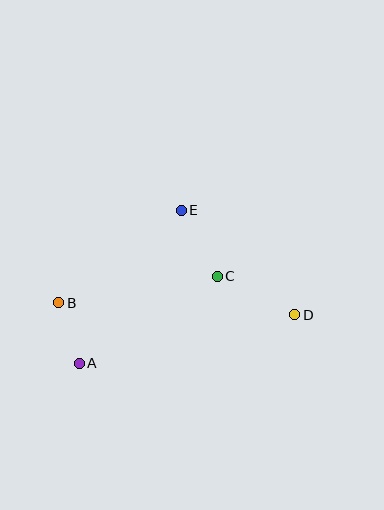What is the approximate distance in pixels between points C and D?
The distance between C and D is approximately 87 pixels.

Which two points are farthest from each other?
Points B and D are farthest from each other.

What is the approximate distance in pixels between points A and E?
The distance between A and E is approximately 184 pixels.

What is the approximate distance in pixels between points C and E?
The distance between C and E is approximately 75 pixels.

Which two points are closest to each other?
Points A and B are closest to each other.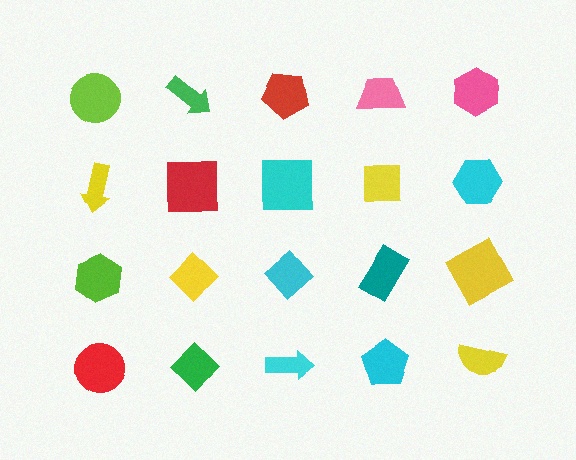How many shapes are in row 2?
5 shapes.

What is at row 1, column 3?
A red pentagon.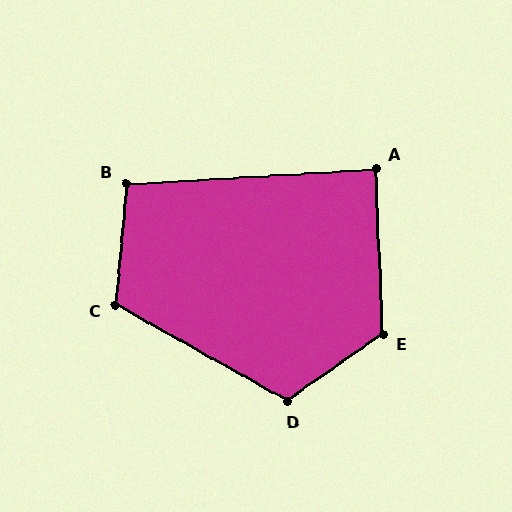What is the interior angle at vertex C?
Approximately 114 degrees (obtuse).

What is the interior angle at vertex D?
Approximately 115 degrees (obtuse).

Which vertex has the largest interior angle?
E, at approximately 123 degrees.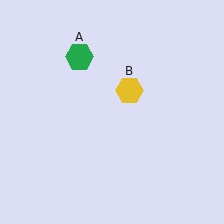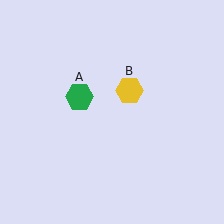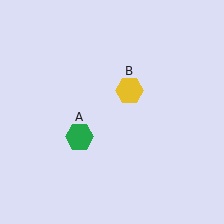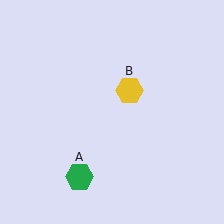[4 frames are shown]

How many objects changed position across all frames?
1 object changed position: green hexagon (object A).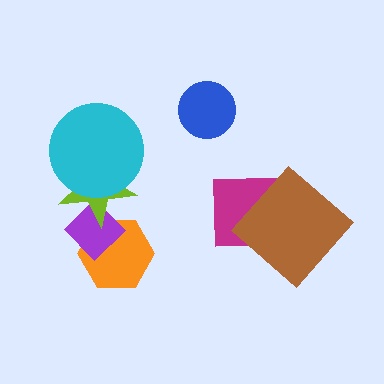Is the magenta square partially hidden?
Yes, it is partially covered by another shape.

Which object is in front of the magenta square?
The brown diamond is in front of the magenta square.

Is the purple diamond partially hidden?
Yes, it is partially covered by another shape.